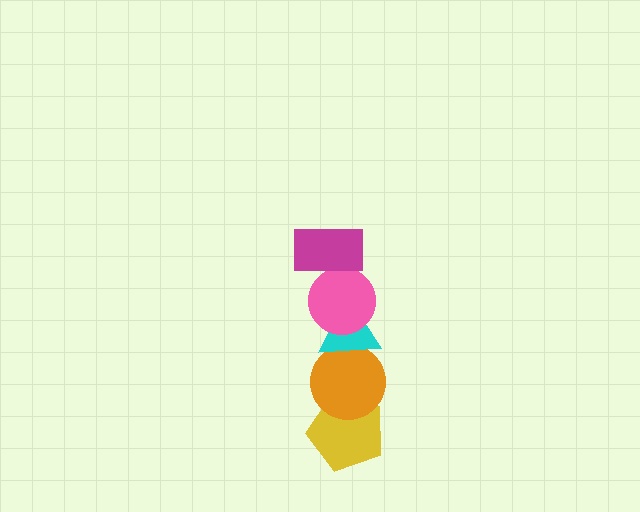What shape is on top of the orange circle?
The cyan triangle is on top of the orange circle.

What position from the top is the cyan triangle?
The cyan triangle is 3rd from the top.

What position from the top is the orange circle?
The orange circle is 4th from the top.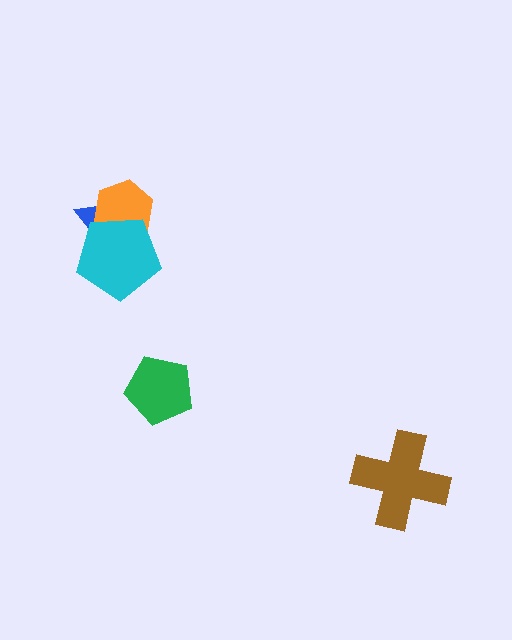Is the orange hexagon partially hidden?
Yes, it is partially covered by another shape.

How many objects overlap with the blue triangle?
2 objects overlap with the blue triangle.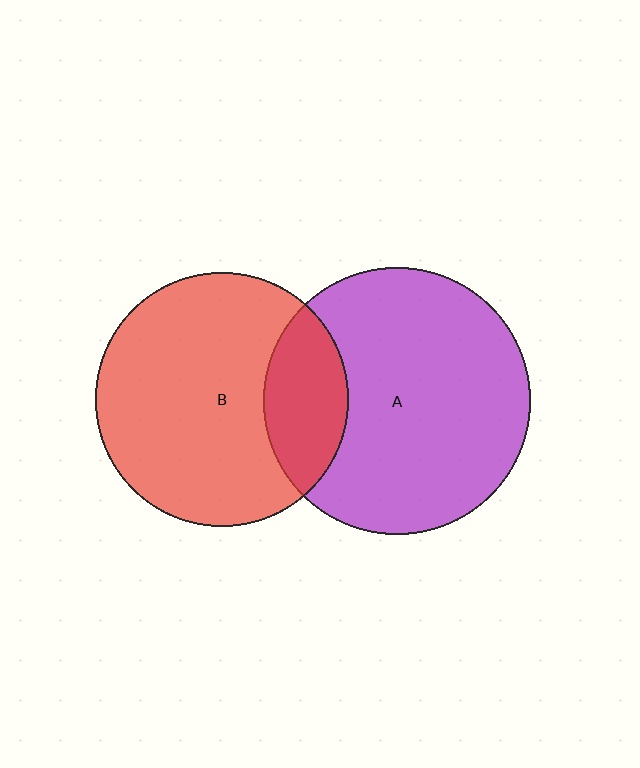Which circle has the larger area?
Circle A (purple).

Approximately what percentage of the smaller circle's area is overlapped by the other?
Approximately 20%.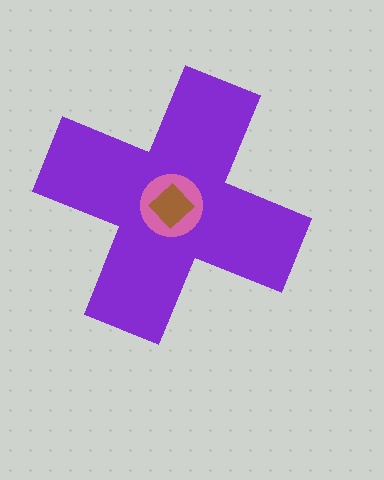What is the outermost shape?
The purple cross.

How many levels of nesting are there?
3.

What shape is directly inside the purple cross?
The pink circle.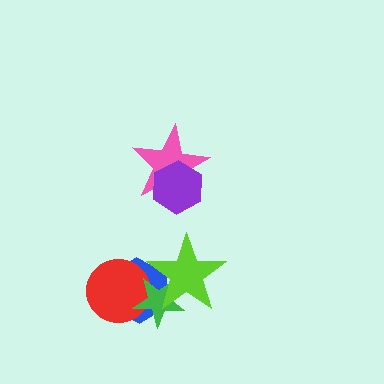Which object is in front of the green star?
The lime star is in front of the green star.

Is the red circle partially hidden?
Yes, it is partially covered by another shape.